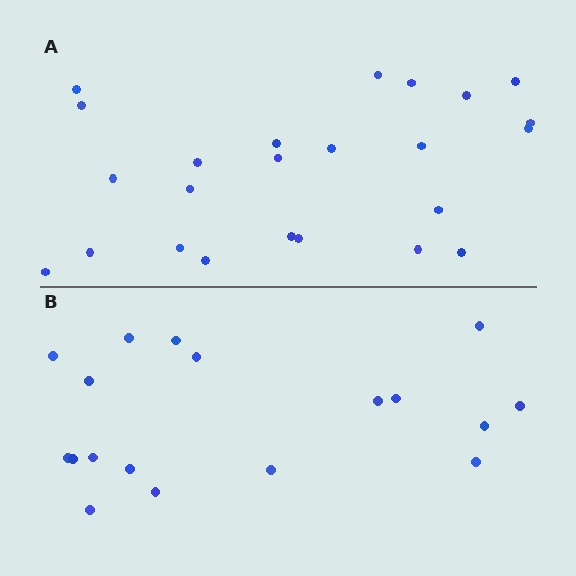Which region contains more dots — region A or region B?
Region A (the top region) has more dots.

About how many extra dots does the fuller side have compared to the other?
Region A has about 6 more dots than region B.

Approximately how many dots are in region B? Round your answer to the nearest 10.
About 20 dots. (The exact count is 18, which rounds to 20.)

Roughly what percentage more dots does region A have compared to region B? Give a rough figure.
About 35% more.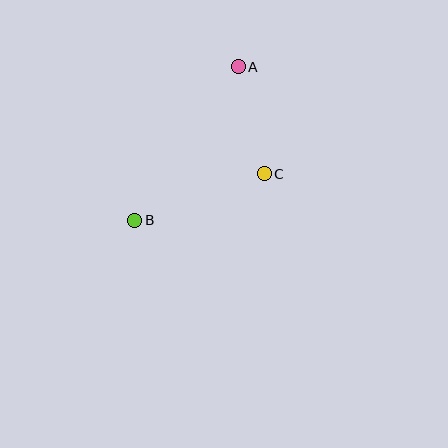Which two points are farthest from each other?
Points A and B are farthest from each other.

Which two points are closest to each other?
Points A and C are closest to each other.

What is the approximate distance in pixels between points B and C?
The distance between B and C is approximately 137 pixels.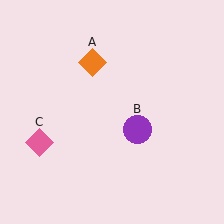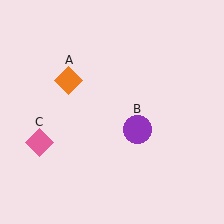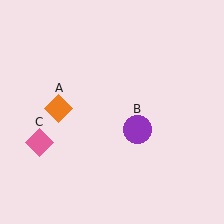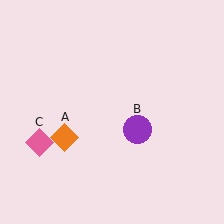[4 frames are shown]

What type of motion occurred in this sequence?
The orange diamond (object A) rotated counterclockwise around the center of the scene.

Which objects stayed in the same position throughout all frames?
Purple circle (object B) and pink diamond (object C) remained stationary.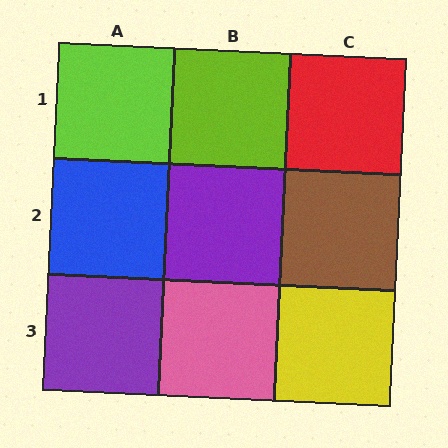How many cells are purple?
2 cells are purple.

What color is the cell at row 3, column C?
Yellow.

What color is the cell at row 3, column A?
Purple.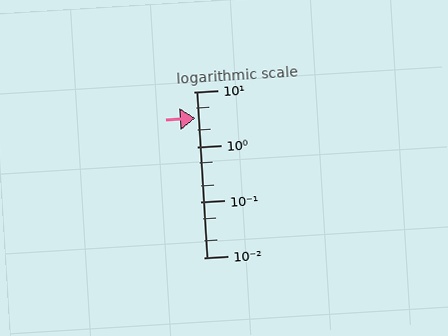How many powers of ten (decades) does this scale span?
The scale spans 3 decades, from 0.01 to 10.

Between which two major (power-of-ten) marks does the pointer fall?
The pointer is between 1 and 10.